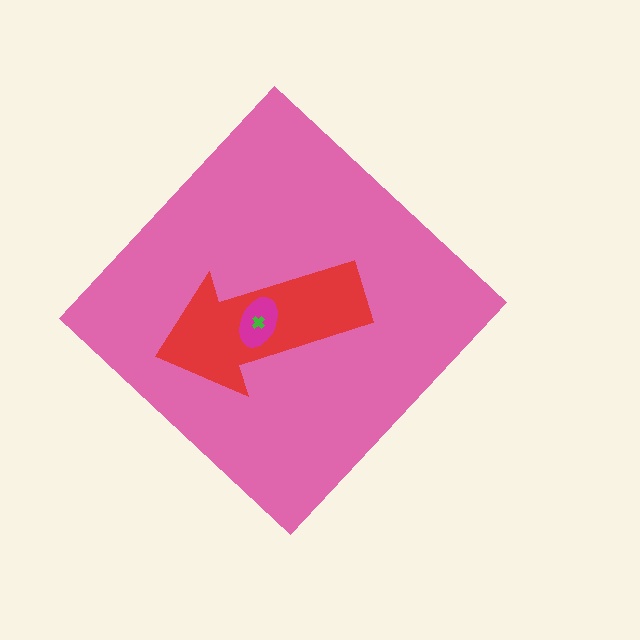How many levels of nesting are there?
4.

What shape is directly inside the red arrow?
The magenta ellipse.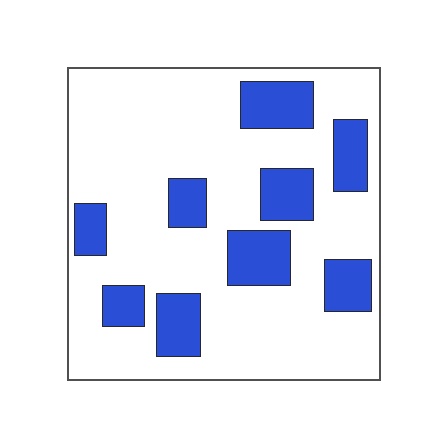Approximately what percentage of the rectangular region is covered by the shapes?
Approximately 25%.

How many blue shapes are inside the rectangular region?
9.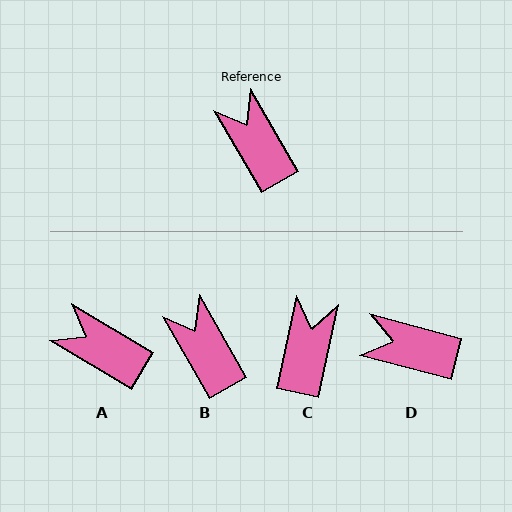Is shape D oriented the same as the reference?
No, it is off by about 45 degrees.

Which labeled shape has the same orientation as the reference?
B.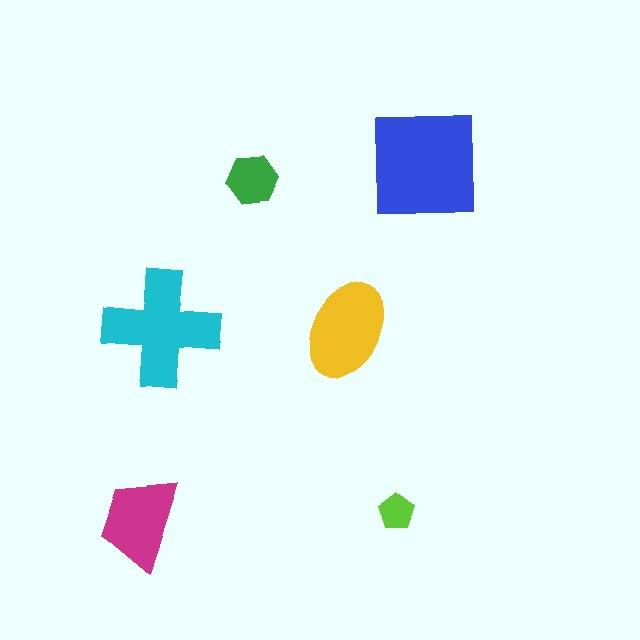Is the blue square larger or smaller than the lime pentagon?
Larger.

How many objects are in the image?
There are 6 objects in the image.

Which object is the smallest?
The lime pentagon.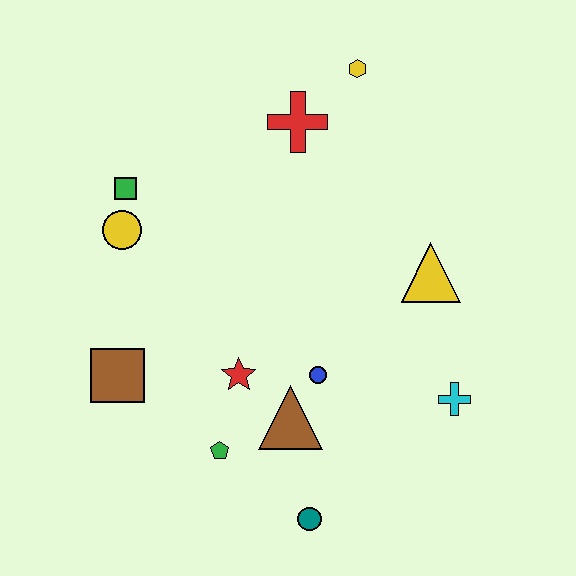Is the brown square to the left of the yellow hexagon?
Yes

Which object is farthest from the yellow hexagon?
The teal circle is farthest from the yellow hexagon.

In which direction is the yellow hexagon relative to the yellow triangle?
The yellow hexagon is above the yellow triangle.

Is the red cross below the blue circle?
No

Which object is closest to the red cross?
The yellow hexagon is closest to the red cross.